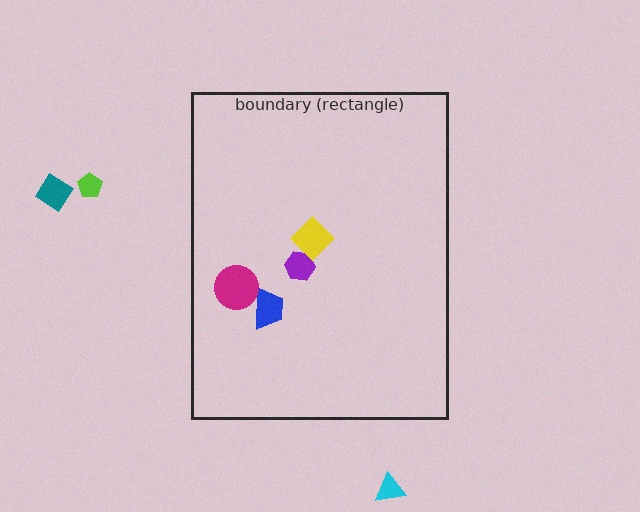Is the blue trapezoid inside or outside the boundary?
Inside.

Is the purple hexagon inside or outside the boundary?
Inside.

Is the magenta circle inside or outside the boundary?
Inside.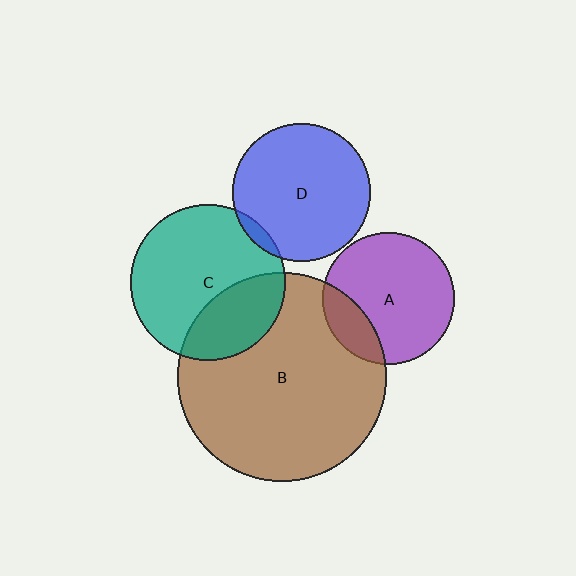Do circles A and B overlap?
Yes.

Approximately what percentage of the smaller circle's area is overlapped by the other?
Approximately 20%.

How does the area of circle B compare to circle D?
Approximately 2.3 times.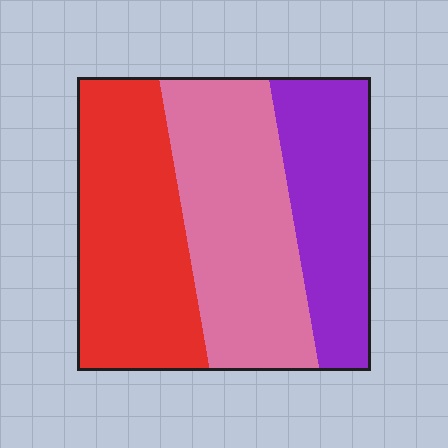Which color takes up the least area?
Purple, at roughly 25%.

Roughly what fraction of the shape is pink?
Pink takes up about three eighths (3/8) of the shape.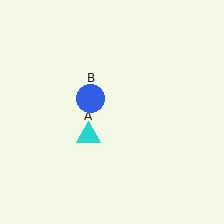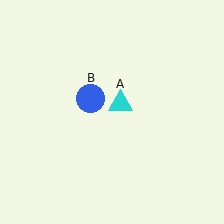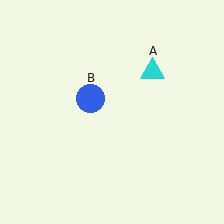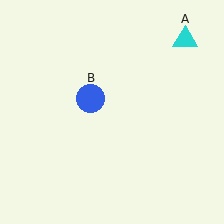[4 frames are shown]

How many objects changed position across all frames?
1 object changed position: cyan triangle (object A).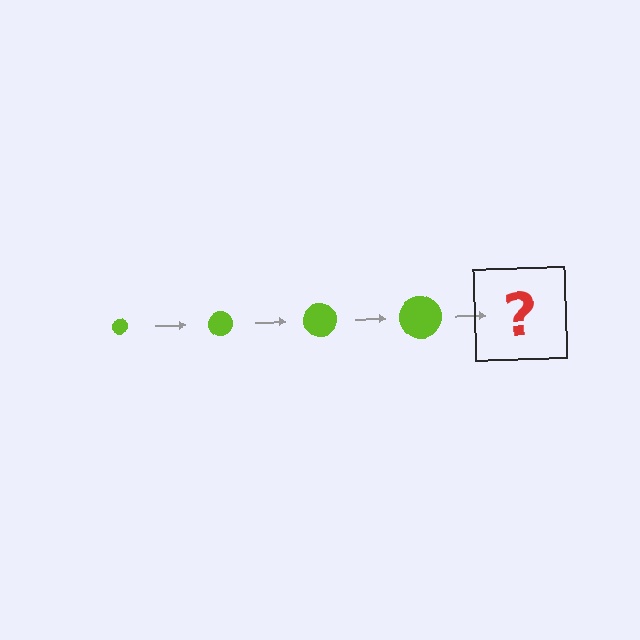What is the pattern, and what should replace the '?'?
The pattern is that the circle gets progressively larger each step. The '?' should be a lime circle, larger than the previous one.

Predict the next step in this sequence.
The next step is a lime circle, larger than the previous one.